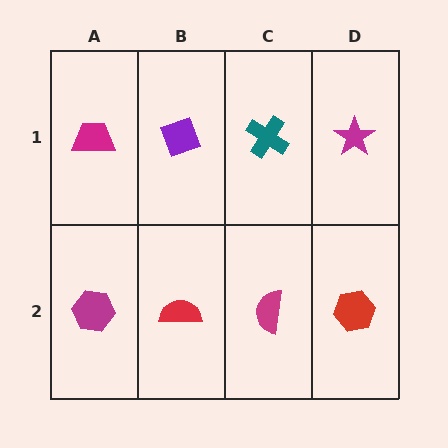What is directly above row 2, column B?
A purple diamond.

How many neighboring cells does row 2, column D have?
2.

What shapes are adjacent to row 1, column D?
A red hexagon (row 2, column D), a teal cross (row 1, column C).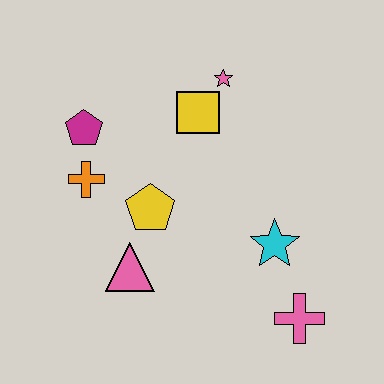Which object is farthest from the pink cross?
The magenta pentagon is farthest from the pink cross.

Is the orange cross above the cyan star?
Yes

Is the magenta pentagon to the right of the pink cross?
No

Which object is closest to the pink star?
The yellow square is closest to the pink star.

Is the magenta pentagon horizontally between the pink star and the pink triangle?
No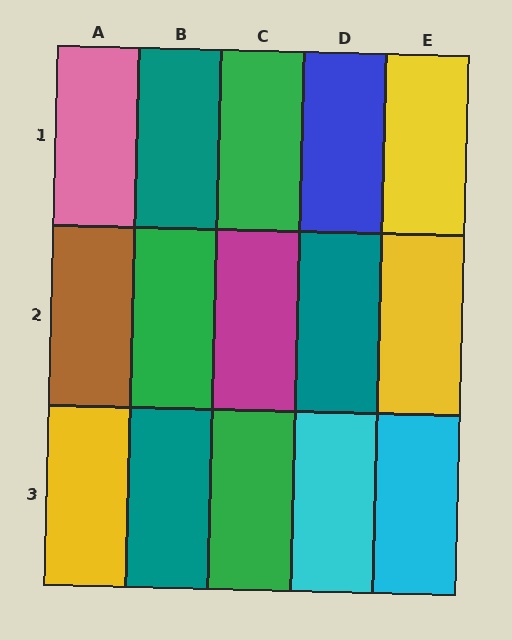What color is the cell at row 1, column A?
Pink.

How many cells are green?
3 cells are green.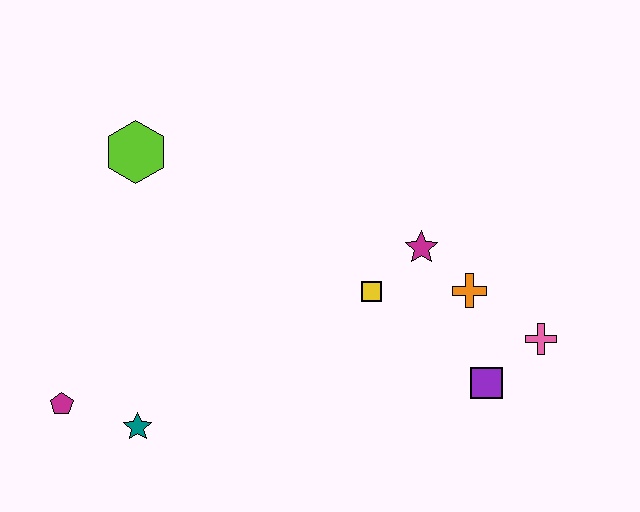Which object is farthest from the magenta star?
The magenta pentagon is farthest from the magenta star.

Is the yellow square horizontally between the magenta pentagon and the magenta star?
Yes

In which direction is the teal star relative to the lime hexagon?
The teal star is below the lime hexagon.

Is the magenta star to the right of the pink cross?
No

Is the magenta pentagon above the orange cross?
No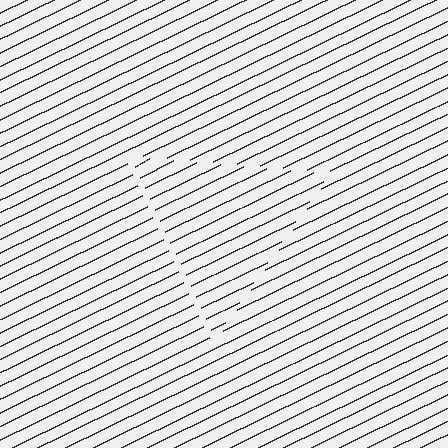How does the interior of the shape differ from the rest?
The interior of the shape contains the same grating, shifted by half a period — the contour is defined by the phase discontinuity where line-ends from the inner and outer gratings abut.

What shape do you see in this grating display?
An illusory triangle. The interior of the shape contains the same grating, shifted by half a period — the contour is defined by the phase discontinuity where line-ends from the inner and outer gratings abut.